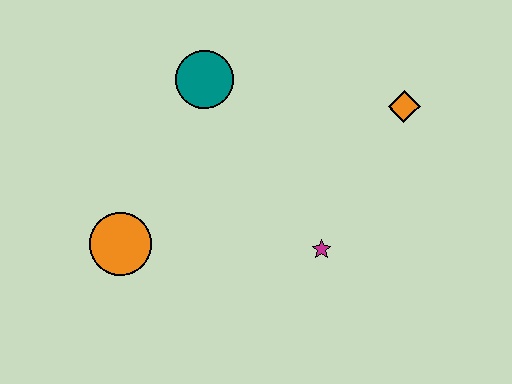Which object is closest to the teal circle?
The orange circle is closest to the teal circle.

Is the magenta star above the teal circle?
No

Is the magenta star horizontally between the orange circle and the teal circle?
No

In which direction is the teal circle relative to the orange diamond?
The teal circle is to the left of the orange diamond.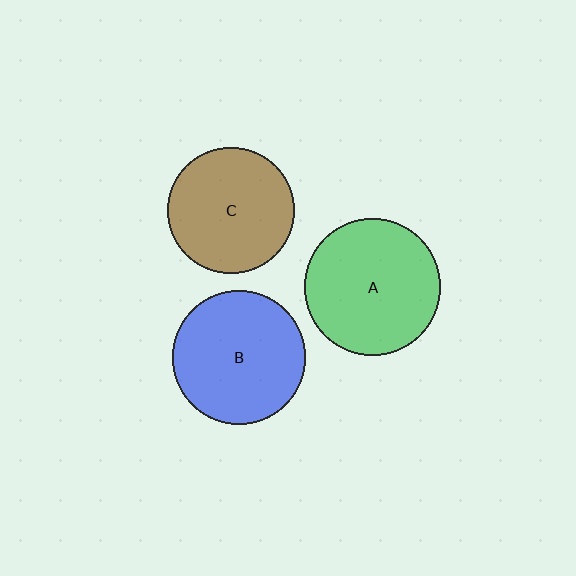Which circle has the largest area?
Circle A (green).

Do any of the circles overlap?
No, none of the circles overlap.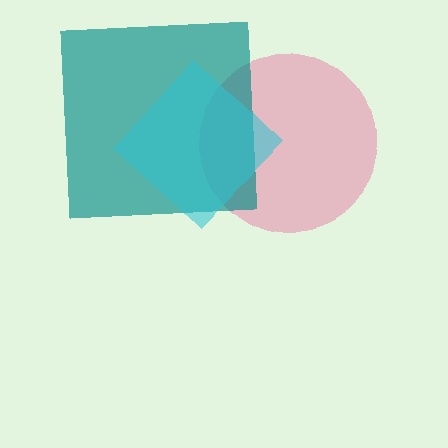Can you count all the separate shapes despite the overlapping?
Yes, there are 3 separate shapes.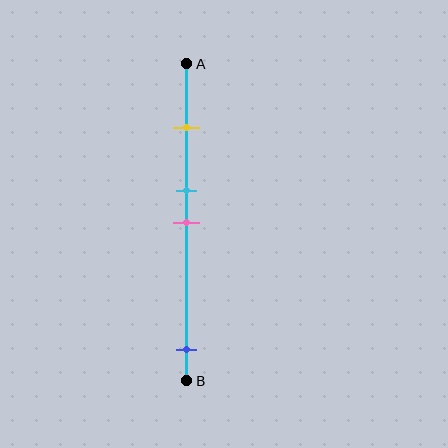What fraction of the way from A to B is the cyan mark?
The cyan mark is approximately 40% (0.4) of the way from A to B.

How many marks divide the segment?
There are 4 marks dividing the segment.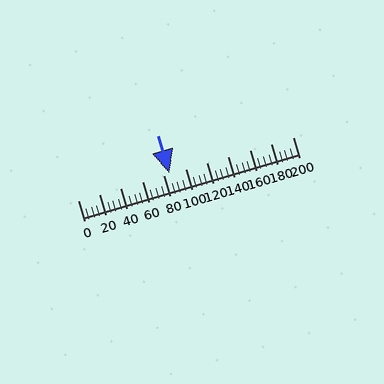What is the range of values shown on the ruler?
The ruler shows values from 0 to 200.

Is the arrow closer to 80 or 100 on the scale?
The arrow is closer to 80.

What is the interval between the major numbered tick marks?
The major tick marks are spaced 20 units apart.